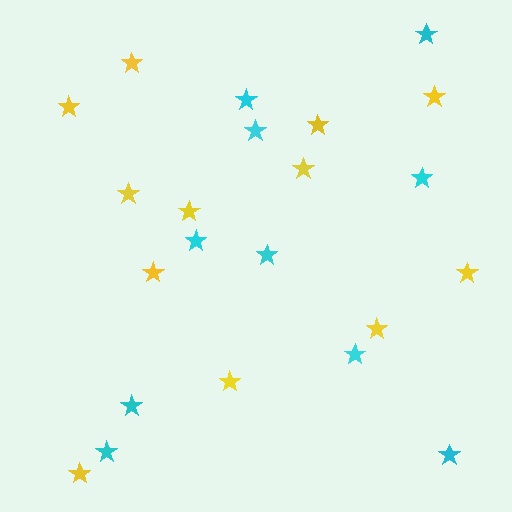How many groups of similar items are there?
There are 2 groups: one group of yellow stars (12) and one group of cyan stars (10).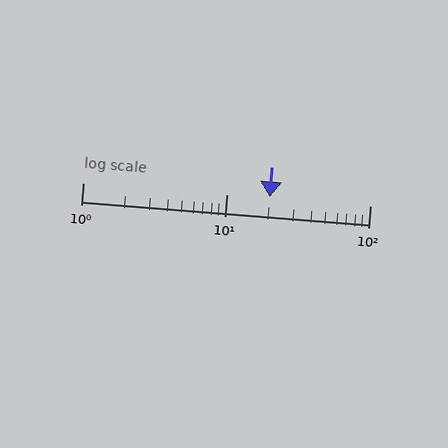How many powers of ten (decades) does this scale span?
The scale spans 2 decades, from 1 to 100.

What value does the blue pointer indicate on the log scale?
The pointer indicates approximately 20.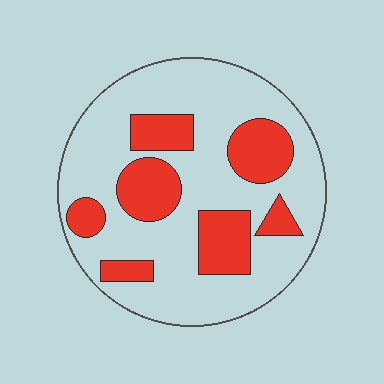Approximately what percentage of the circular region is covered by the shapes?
Approximately 30%.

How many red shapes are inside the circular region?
7.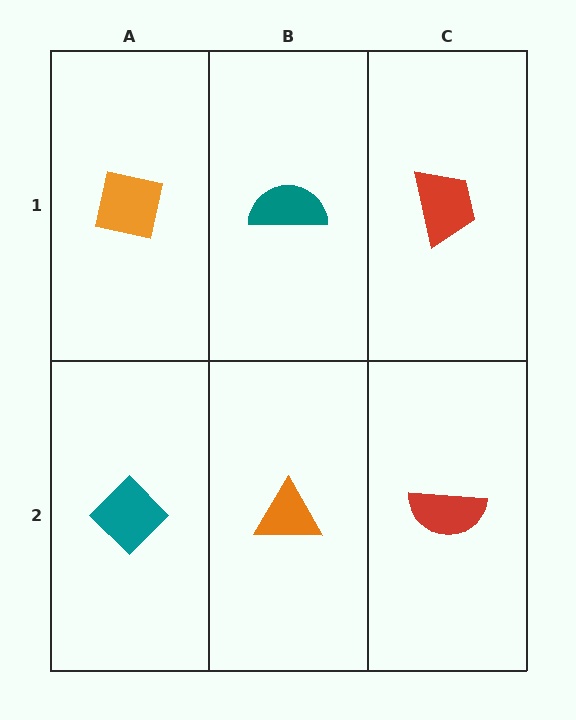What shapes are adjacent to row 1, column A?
A teal diamond (row 2, column A), a teal semicircle (row 1, column B).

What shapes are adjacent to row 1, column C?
A red semicircle (row 2, column C), a teal semicircle (row 1, column B).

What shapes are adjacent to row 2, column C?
A red trapezoid (row 1, column C), an orange triangle (row 2, column B).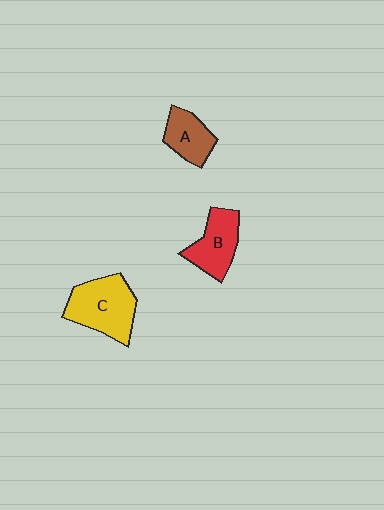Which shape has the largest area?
Shape C (yellow).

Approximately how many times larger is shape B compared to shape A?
Approximately 1.3 times.